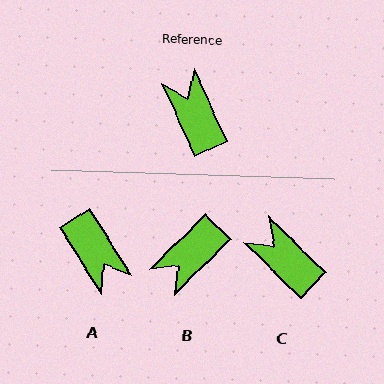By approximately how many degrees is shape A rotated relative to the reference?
Approximately 173 degrees clockwise.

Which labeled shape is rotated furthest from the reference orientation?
A, about 173 degrees away.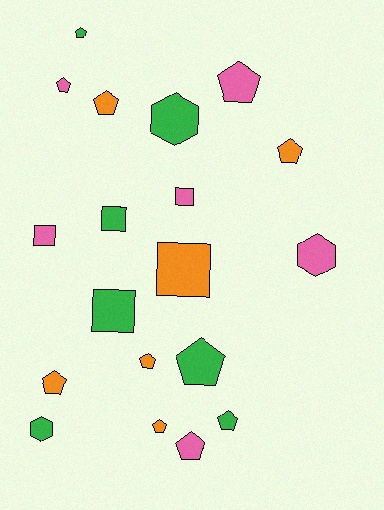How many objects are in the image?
There are 19 objects.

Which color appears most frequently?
Green, with 7 objects.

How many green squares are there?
There are 2 green squares.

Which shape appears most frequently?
Pentagon, with 11 objects.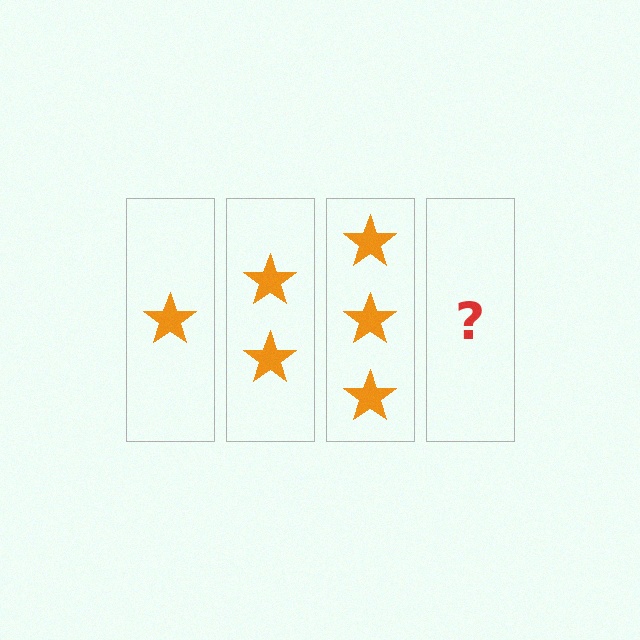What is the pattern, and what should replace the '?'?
The pattern is that each step adds one more star. The '?' should be 4 stars.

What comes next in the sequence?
The next element should be 4 stars.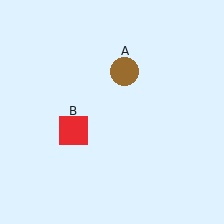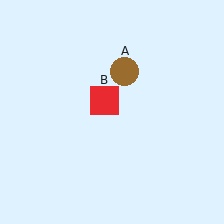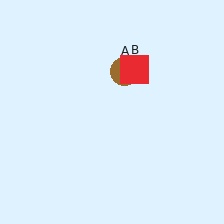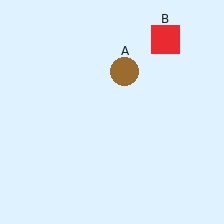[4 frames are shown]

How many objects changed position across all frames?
1 object changed position: red square (object B).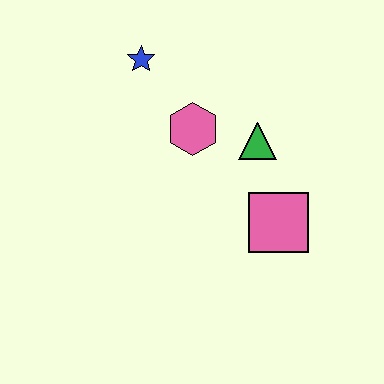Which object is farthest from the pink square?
The blue star is farthest from the pink square.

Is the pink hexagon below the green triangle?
No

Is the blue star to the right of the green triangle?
No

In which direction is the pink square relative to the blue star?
The pink square is below the blue star.